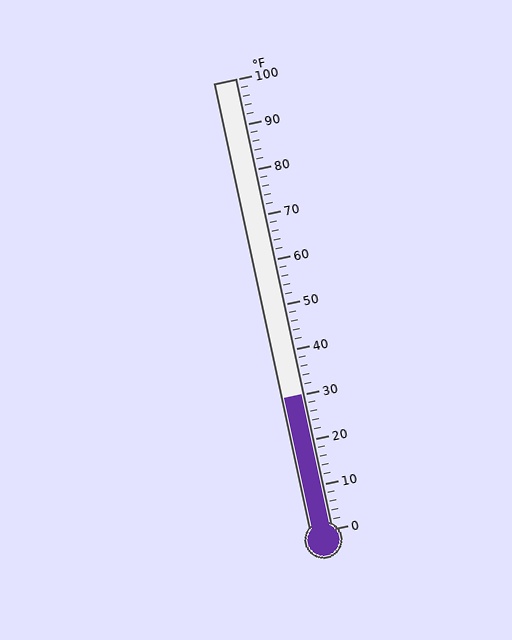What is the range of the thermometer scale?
The thermometer scale ranges from 0°F to 100°F.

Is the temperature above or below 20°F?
The temperature is above 20°F.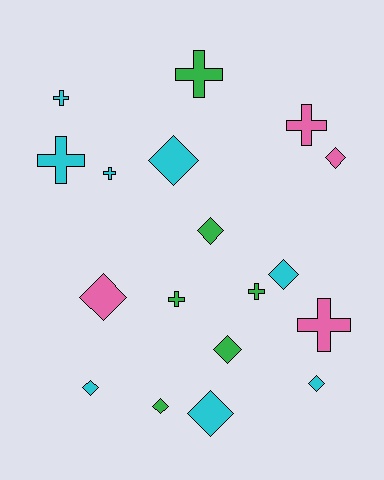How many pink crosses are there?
There are 2 pink crosses.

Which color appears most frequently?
Cyan, with 8 objects.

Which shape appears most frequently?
Diamond, with 10 objects.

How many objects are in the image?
There are 18 objects.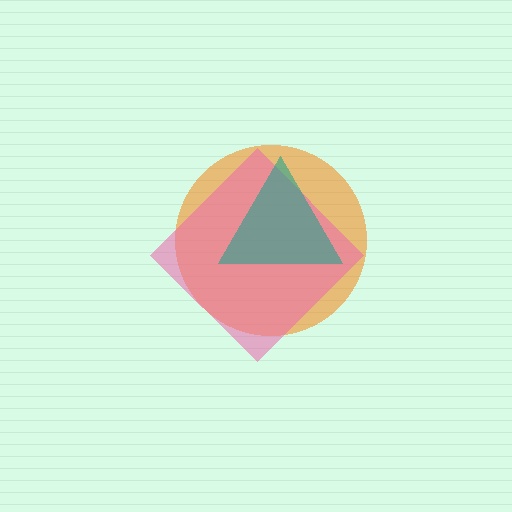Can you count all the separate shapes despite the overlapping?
Yes, there are 3 separate shapes.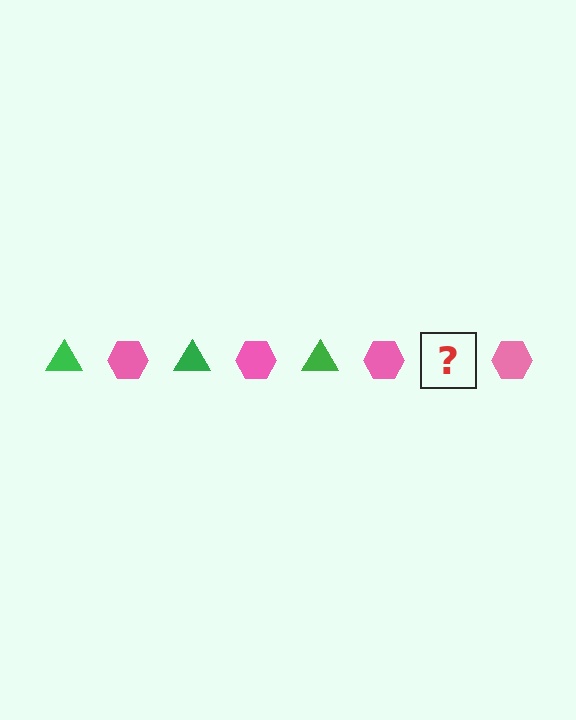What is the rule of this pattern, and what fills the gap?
The rule is that the pattern alternates between green triangle and pink hexagon. The gap should be filled with a green triangle.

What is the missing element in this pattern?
The missing element is a green triangle.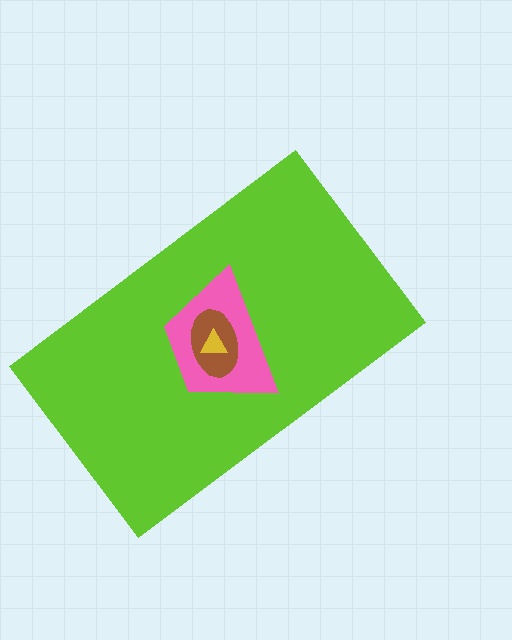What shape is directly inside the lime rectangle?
The pink trapezoid.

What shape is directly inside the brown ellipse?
The yellow triangle.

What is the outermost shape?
The lime rectangle.